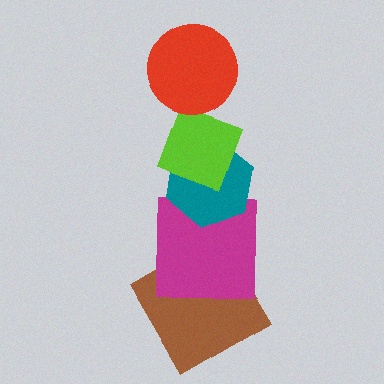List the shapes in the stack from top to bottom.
From top to bottom: the red circle, the lime diamond, the teal hexagon, the magenta square, the brown diamond.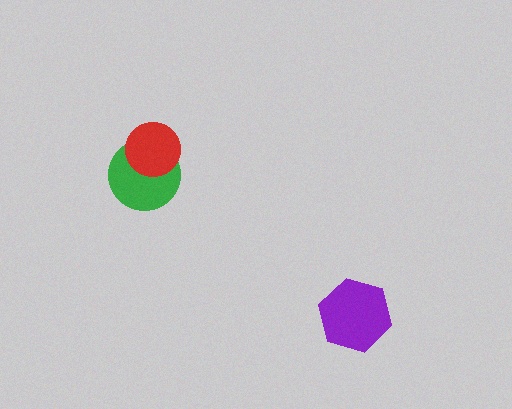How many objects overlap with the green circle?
1 object overlaps with the green circle.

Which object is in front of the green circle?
The red circle is in front of the green circle.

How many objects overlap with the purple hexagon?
0 objects overlap with the purple hexagon.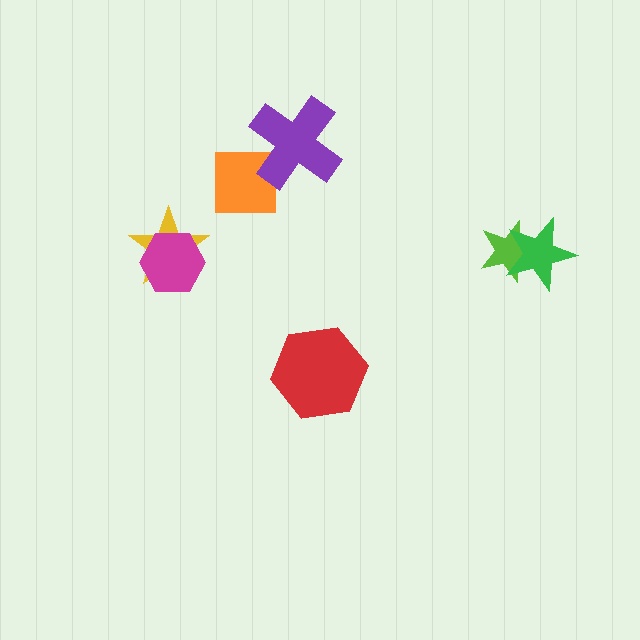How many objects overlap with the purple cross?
1 object overlaps with the purple cross.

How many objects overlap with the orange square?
1 object overlaps with the orange square.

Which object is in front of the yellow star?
The magenta hexagon is in front of the yellow star.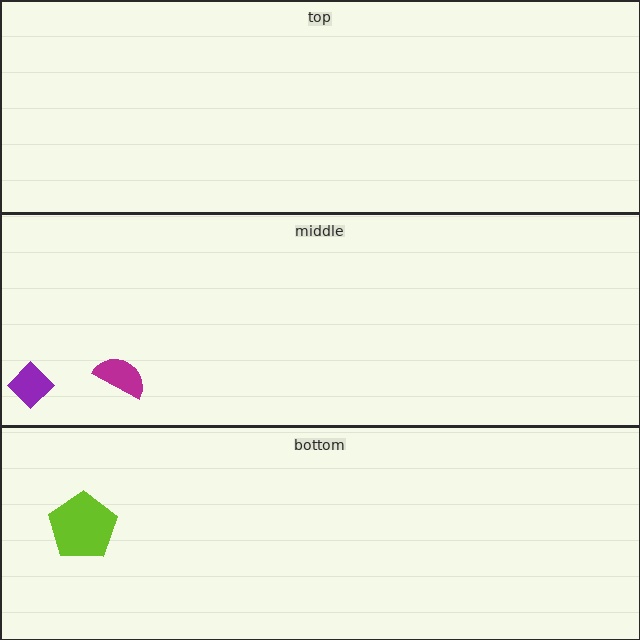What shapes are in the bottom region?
The lime pentagon.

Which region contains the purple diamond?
The middle region.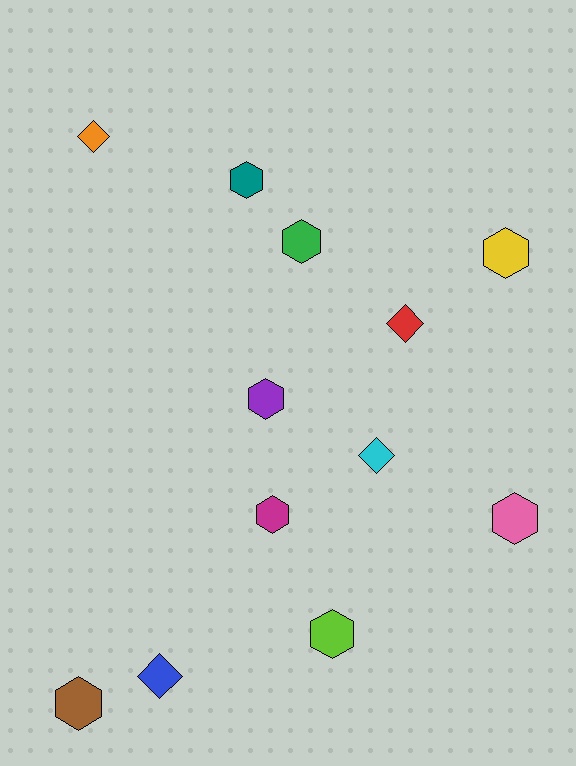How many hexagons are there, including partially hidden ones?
There are 8 hexagons.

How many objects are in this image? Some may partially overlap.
There are 12 objects.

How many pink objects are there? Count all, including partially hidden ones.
There is 1 pink object.